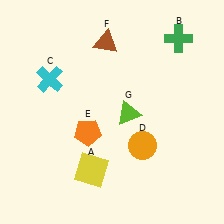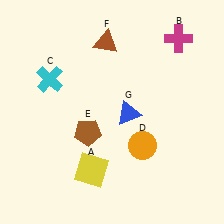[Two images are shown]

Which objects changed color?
B changed from green to magenta. E changed from orange to brown. G changed from lime to blue.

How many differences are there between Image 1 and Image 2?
There are 3 differences between the two images.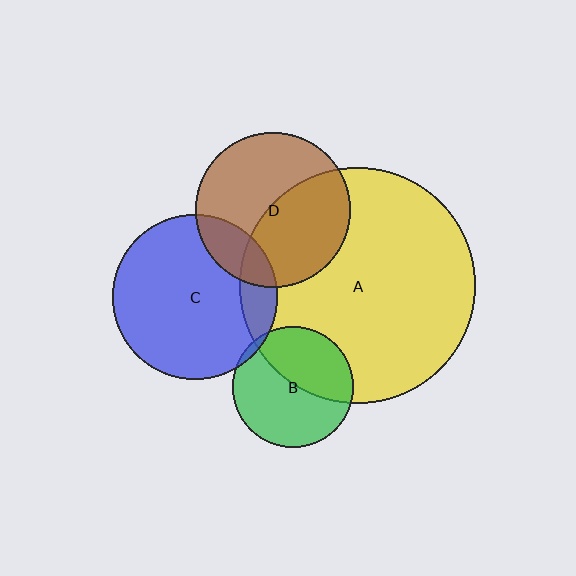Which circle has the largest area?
Circle A (yellow).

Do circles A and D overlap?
Yes.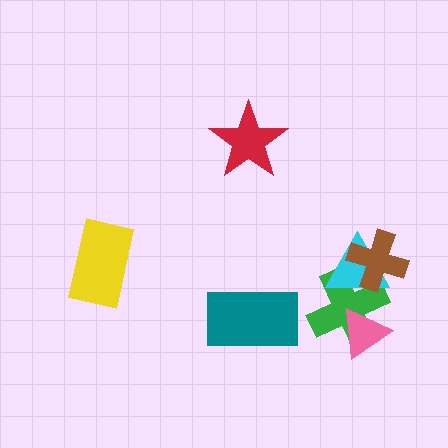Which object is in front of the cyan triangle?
The brown cross is in front of the cyan triangle.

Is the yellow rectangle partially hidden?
No, no other shape covers it.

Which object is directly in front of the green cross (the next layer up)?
The cyan triangle is directly in front of the green cross.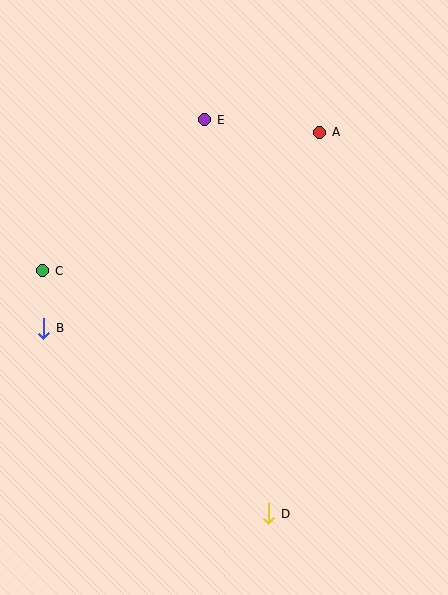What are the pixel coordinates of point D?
Point D is at (269, 514).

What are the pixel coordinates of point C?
Point C is at (43, 271).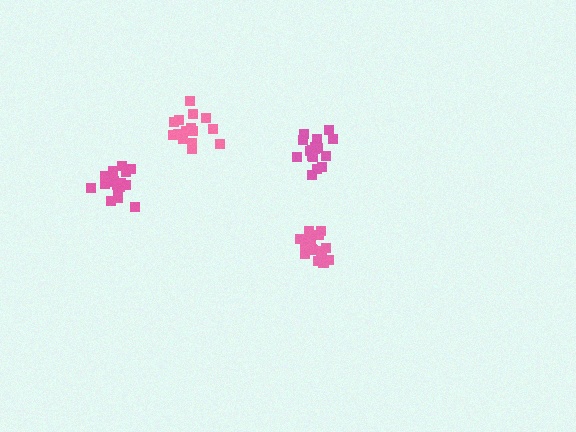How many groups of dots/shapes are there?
There are 4 groups.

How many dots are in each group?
Group 1: 19 dots, Group 2: 15 dots, Group 3: 18 dots, Group 4: 19 dots (71 total).